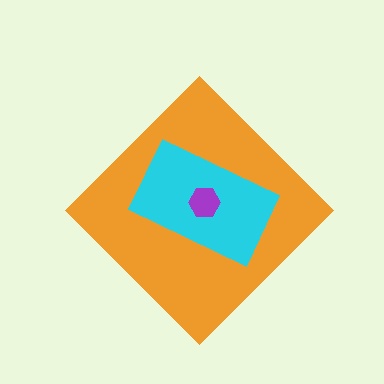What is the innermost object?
The purple hexagon.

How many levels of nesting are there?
3.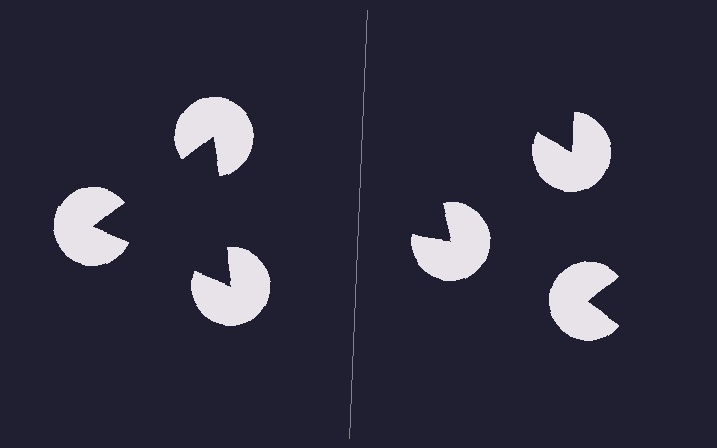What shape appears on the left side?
An illusory triangle.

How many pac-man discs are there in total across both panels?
6 — 3 on each side.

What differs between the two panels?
The pac-man discs are positioned identically on both sides; only the wedge orientations differ. On the left they align to a triangle; on the right they are misaligned.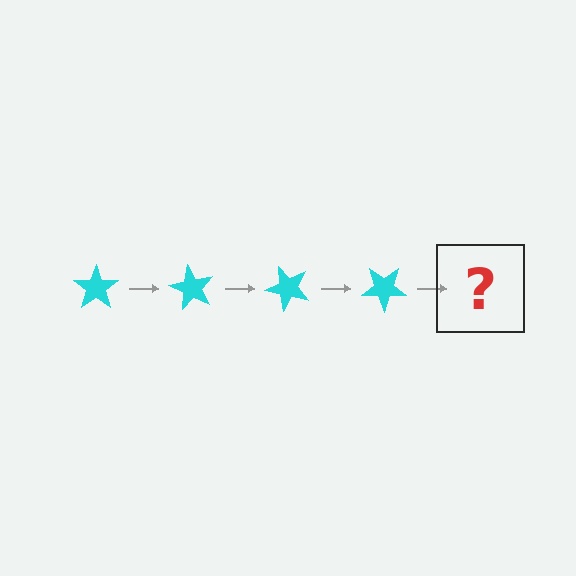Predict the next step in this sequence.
The next step is a cyan star rotated 240 degrees.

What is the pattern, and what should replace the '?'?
The pattern is that the star rotates 60 degrees each step. The '?' should be a cyan star rotated 240 degrees.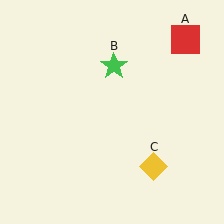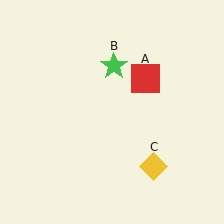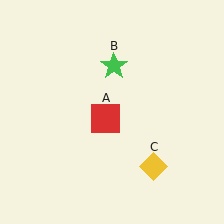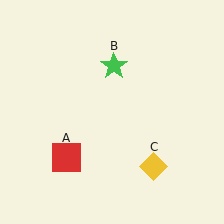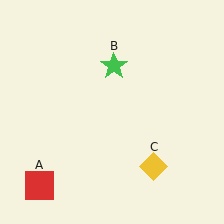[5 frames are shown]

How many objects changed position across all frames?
1 object changed position: red square (object A).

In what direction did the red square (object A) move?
The red square (object A) moved down and to the left.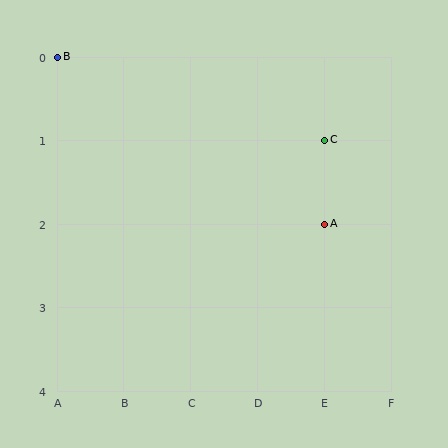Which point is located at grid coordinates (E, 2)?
Point A is at (E, 2).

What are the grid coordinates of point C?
Point C is at grid coordinates (E, 1).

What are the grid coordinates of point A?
Point A is at grid coordinates (E, 2).